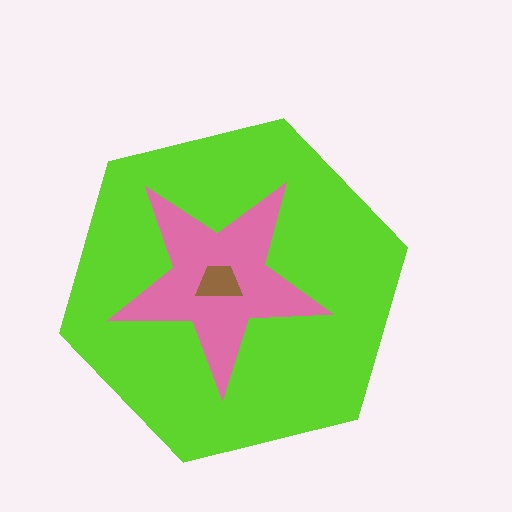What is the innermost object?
The brown trapezoid.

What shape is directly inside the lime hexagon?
The pink star.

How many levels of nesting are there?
3.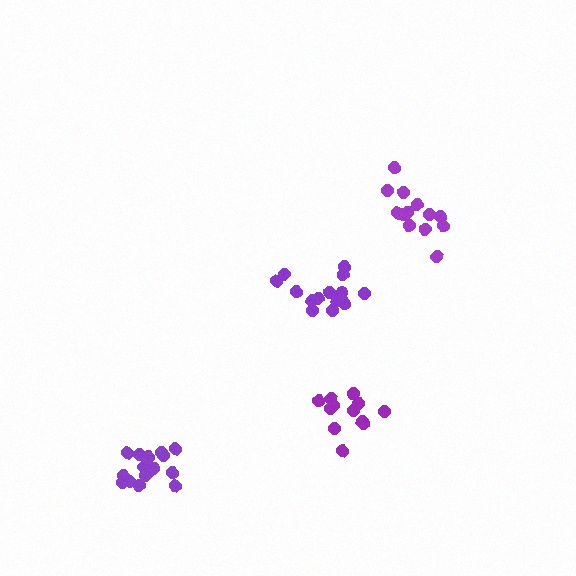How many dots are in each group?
Group 1: 12 dots, Group 2: 16 dots, Group 3: 14 dots, Group 4: 14 dots (56 total).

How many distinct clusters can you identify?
There are 4 distinct clusters.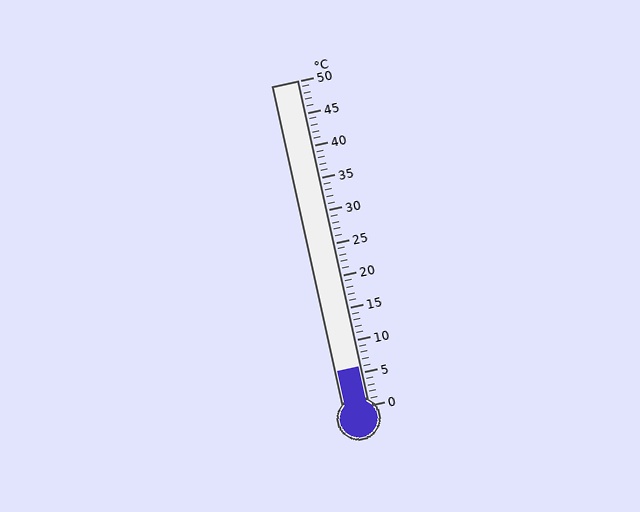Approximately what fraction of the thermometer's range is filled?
The thermometer is filled to approximately 10% of its range.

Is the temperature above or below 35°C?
The temperature is below 35°C.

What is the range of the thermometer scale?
The thermometer scale ranges from 0°C to 50°C.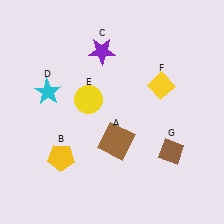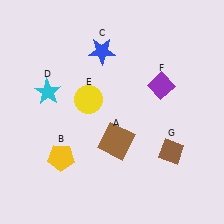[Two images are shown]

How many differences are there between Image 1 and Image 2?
There are 2 differences between the two images.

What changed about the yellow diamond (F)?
In Image 1, F is yellow. In Image 2, it changed to purple.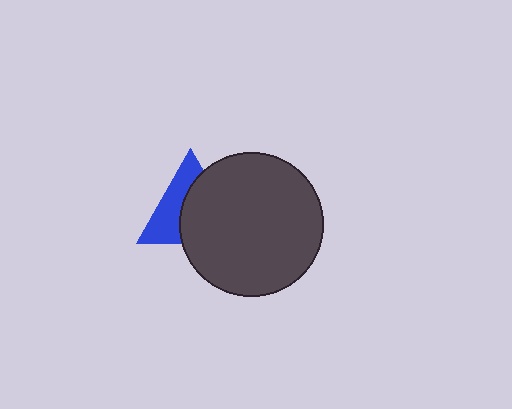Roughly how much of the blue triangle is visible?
A small part of it is visible (roughly 45%).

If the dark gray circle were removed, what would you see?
You would see the complete blue triangle.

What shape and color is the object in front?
The object in front is a dark gray circle.